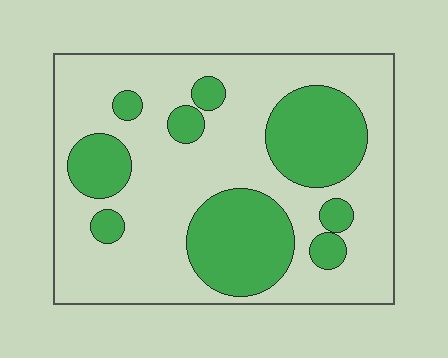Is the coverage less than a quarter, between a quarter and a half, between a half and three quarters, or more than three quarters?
Between a quarter and a half.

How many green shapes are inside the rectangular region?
9.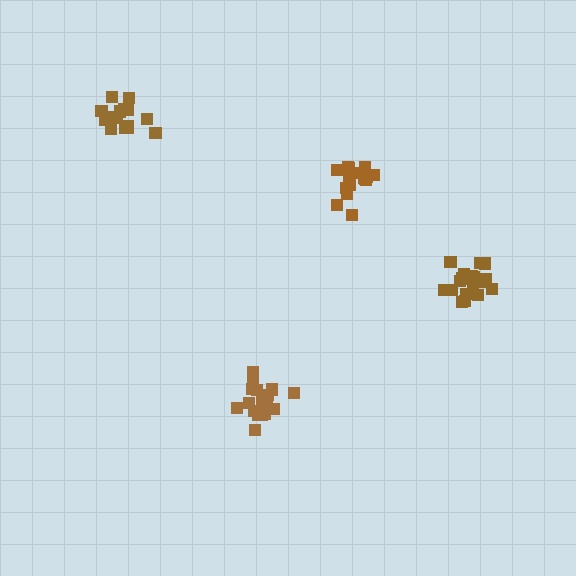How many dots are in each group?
Group 1: 16 dots, Group 2: 20 dots, Group 3: 20 dots, Group 4: 17 dots (73 total).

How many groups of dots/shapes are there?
There are 4 groups.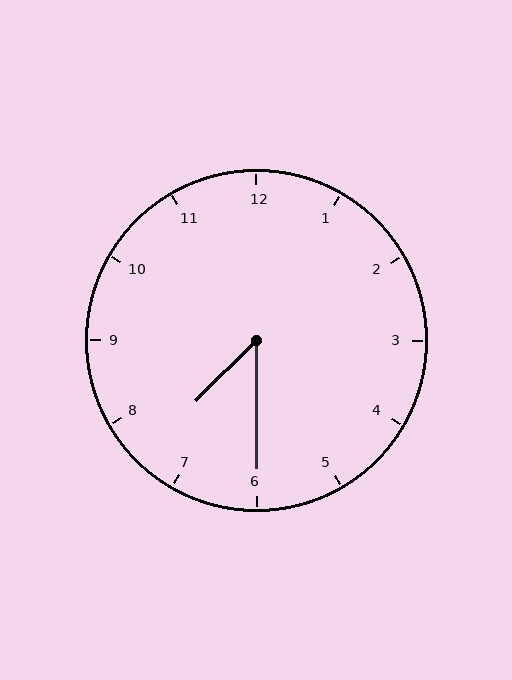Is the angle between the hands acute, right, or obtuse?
It is acute.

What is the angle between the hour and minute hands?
Approximately 45 degrees.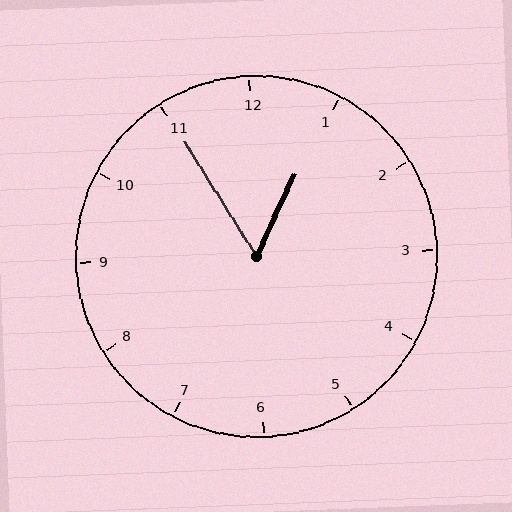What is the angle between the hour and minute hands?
Approximately 58 degrees.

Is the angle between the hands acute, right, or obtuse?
It is acute.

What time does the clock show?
12:55.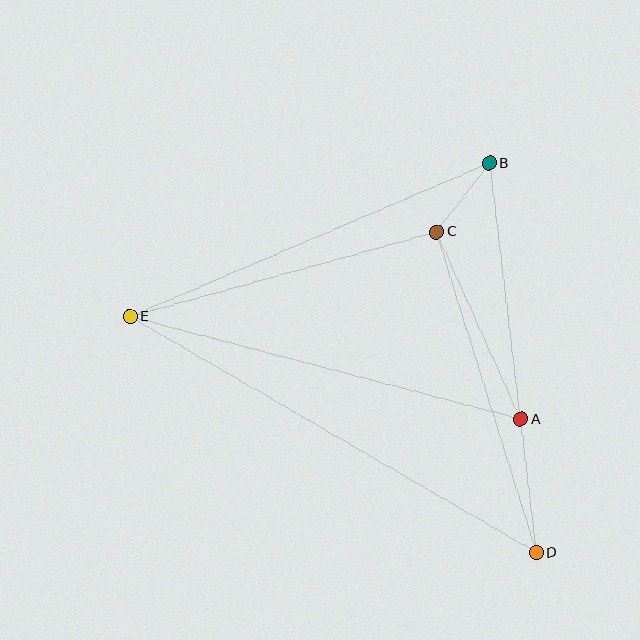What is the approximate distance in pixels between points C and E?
The distance between C and E is approximately 318 pixels.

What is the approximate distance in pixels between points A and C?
The distance between A and C is approximately 205 pixels.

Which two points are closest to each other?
Points B and C are closest to each other.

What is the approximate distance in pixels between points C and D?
The distance between C and D is approximately 336 pixels.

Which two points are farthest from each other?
Points D and E are farthest from each other.